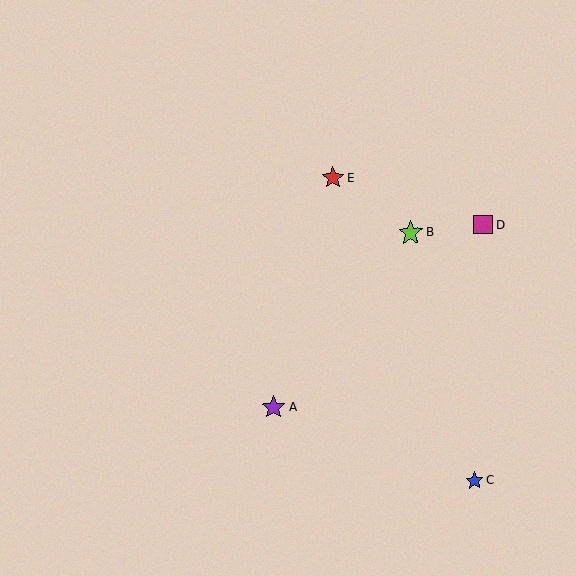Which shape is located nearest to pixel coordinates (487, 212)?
The magenta square (labeled D) at (483, 225) is nearest to that location.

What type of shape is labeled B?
Shape B is a lime star.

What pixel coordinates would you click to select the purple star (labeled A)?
Click at (274, 408) to select the purple star A.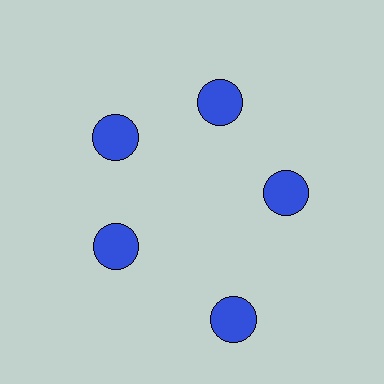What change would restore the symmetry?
The symmetry would be restored by moving it inward, back onto the ring so that all 5 circles sit at equal angles and equal distance from the center.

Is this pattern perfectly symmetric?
No. The 5 blue circles are arranged in a ring, but one element near the 5 o'clock position is pushed outward from the center, breaking the 5-fold rotational symmetry.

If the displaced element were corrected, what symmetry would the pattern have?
It would have 5-fold rotational symmetry — the pattern would map onto itself every 72 degrees.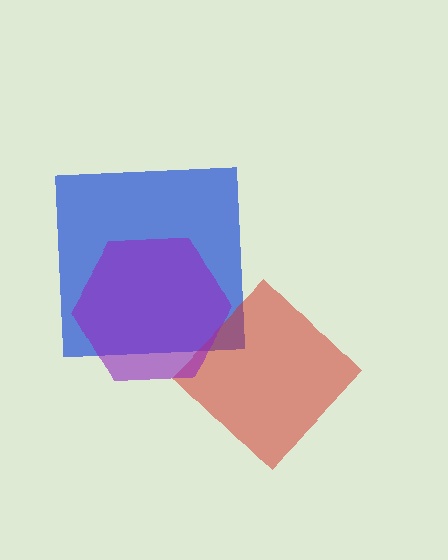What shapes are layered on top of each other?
The layered shapes are: a blue square, a red diamond, a purple hexagon.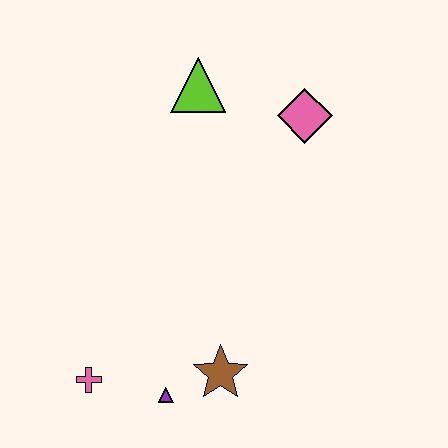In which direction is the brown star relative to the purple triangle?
The brown star is to the right of the purple triangle.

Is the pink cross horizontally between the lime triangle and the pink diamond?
No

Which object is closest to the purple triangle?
The brown star is closest to the purple triangle.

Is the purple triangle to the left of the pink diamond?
Yes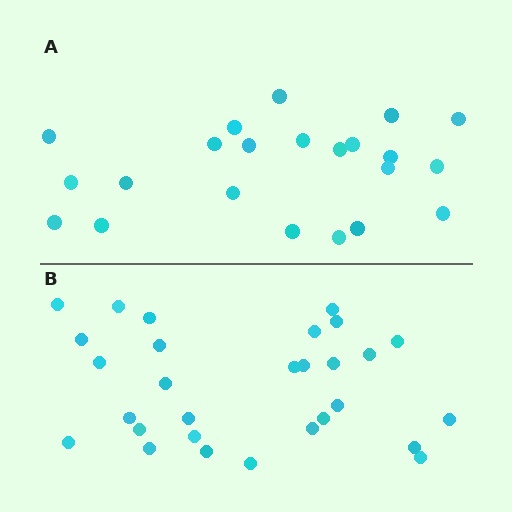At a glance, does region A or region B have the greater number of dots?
Region B (the bottom region) has more dots.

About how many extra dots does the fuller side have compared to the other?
Region B has roughly 8 or so more dots than region A.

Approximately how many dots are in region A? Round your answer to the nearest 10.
About 20 dots. (The exact count is 22, which rounds to 20.)